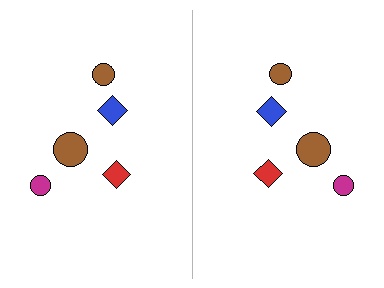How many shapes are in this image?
There are 10 shapes in this image.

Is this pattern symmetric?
Yes, this pattern has bilateral (reflection) symmetry.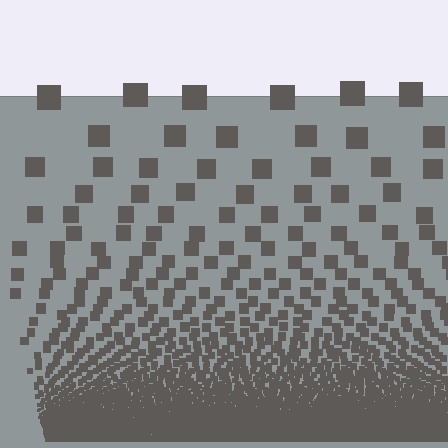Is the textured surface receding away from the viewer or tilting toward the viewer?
The surface appears to tilt toward the viewer. Texture elements get larger and sparser toward the top.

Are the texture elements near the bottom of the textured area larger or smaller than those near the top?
Smaller. The gradient is inverted — elements near the bottom are smaller and denser.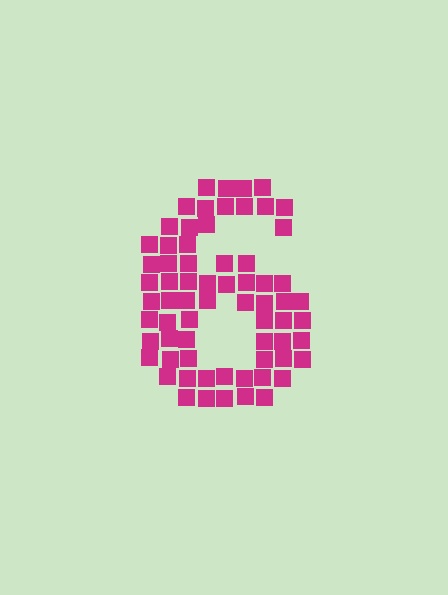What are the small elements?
The small elements are squares.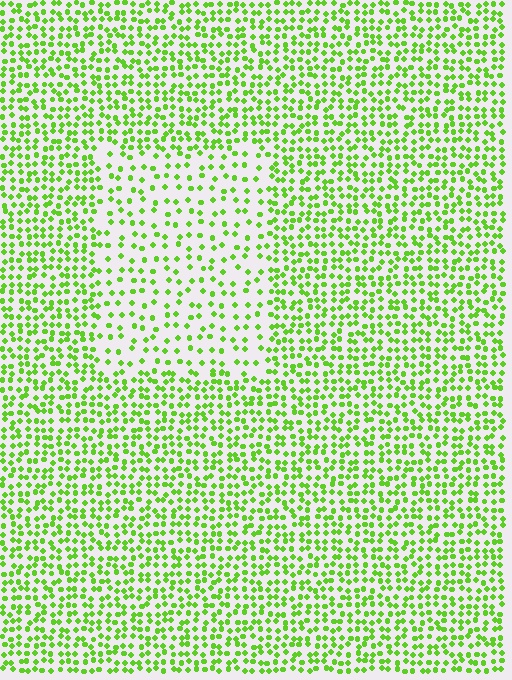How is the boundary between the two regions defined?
The boundary is defined by a change in element density (approximately 2.0x ratio). All elements are the same color, size, and shape.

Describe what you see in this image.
The image contains small lime elements arranged at two different densities. A rectangle-shaped region is visible where the elements are less densely packed than the surrounding area.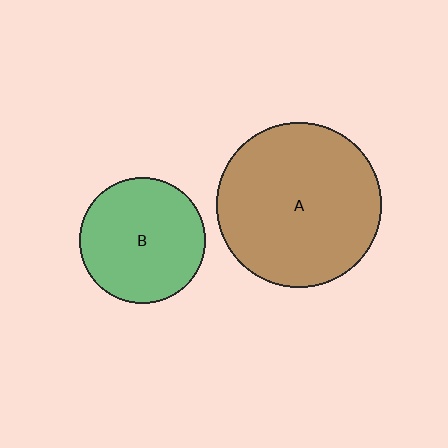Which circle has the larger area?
Circle A (brown).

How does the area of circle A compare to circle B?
Approximately 1.7 times.